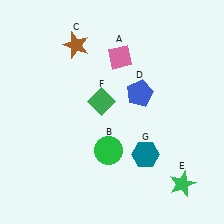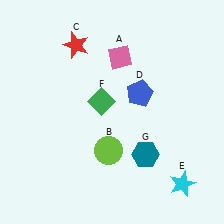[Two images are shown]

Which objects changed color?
B changed from green to lime. C changed from brown to red. E changed from green to cyan.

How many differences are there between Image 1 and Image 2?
There are 3 differences between the two images.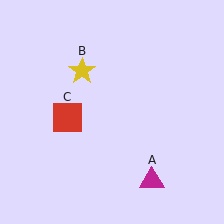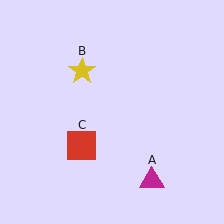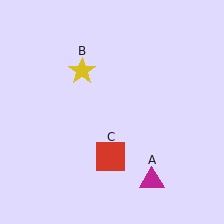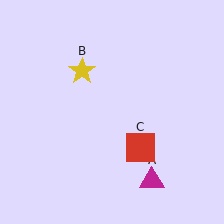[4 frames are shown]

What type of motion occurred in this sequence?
The red square (object C) rotated counterclockwise around the center of the scene.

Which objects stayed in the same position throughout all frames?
Magenta triangle (object A) and yellow star (object B) remained stationary.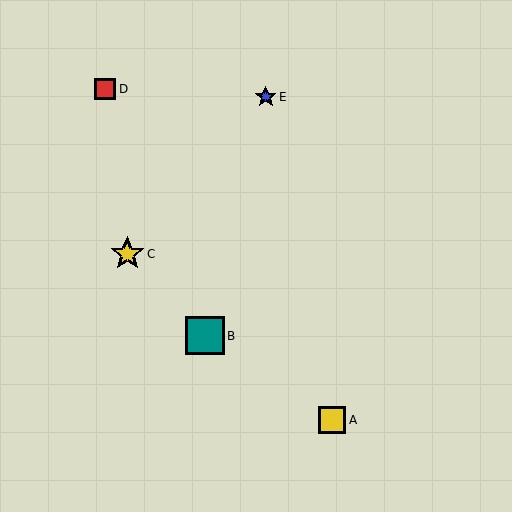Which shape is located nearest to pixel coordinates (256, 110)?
The blue star (labeled E) at (266, 97) is nearest to that location.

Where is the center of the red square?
The center of the red square is at (105, 89).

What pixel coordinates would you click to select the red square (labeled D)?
Click at (105, 89) to select the red square D.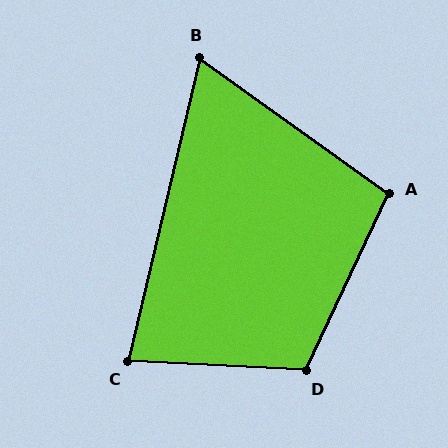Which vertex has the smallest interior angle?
B, at approximately 68 degrees.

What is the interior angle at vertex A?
Approximately 100 degrees (obtuse).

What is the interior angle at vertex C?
Approximately 80 degrees (acute).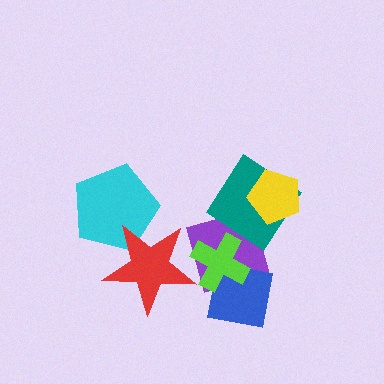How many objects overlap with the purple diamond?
4 objects overlap with the purple diamond.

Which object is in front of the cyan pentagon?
The red star is in front of the cyan pentagon.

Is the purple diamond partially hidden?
Yes, it is partially covered by another shape.